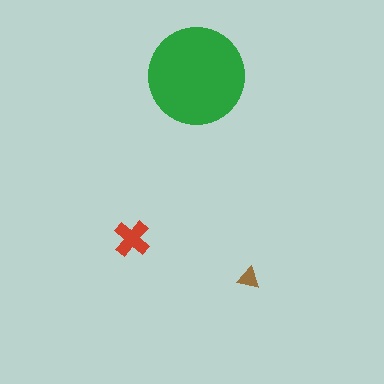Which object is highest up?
The green circle is topmost.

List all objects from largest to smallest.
The green circle, the red cross, the brown triangle.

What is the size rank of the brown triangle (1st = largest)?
3rd.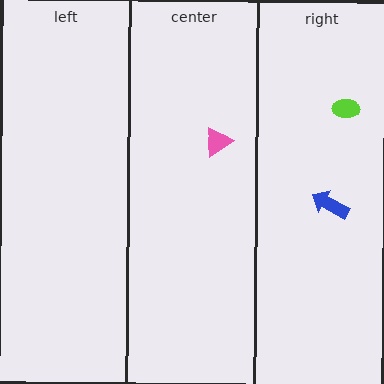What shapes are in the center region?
The pink triangle.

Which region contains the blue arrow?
The right region.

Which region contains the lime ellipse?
The right region.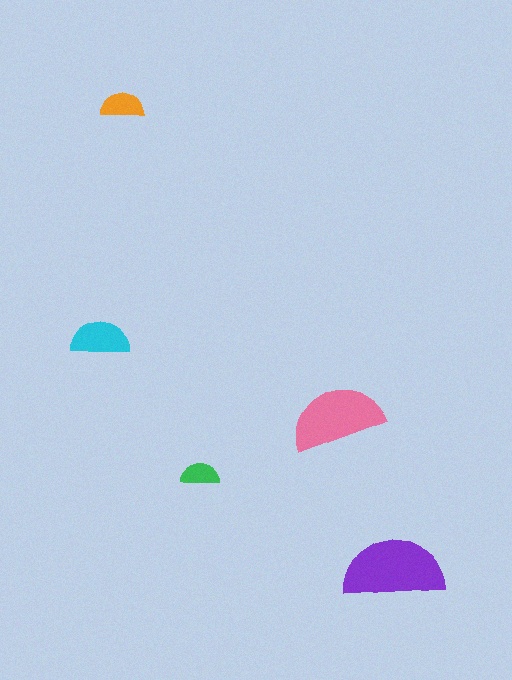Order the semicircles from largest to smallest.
the purple one, the pink one, the cyan one, the orange one, the green one.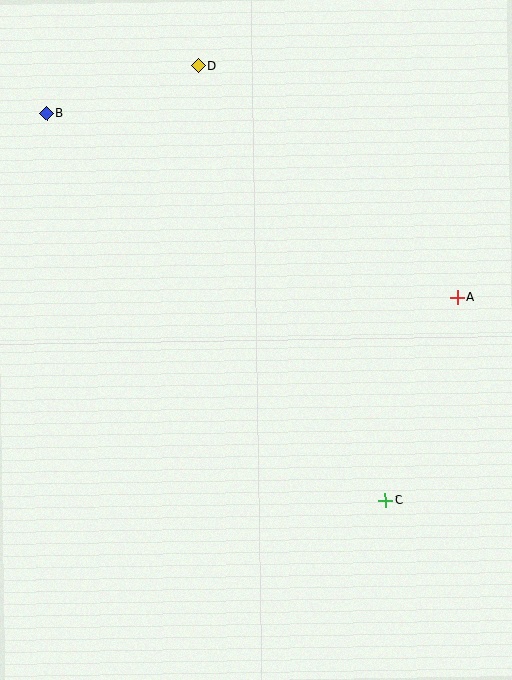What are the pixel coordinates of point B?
Point B is at (47, 113).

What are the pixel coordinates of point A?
Point A is at (458, 297).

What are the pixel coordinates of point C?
Point C is at (385, 500).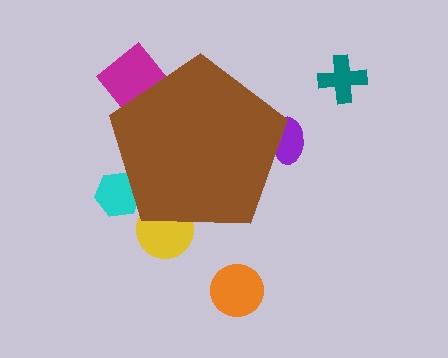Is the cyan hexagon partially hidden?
Yes, the cyan hexagon is partially hidden behind the brown pentagon.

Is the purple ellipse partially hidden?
Yes, the purple ellipse is partially hidden behind the brown pentagon.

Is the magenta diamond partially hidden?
Yes, the magenta diamond is partially hidden behind the brown pentagon.